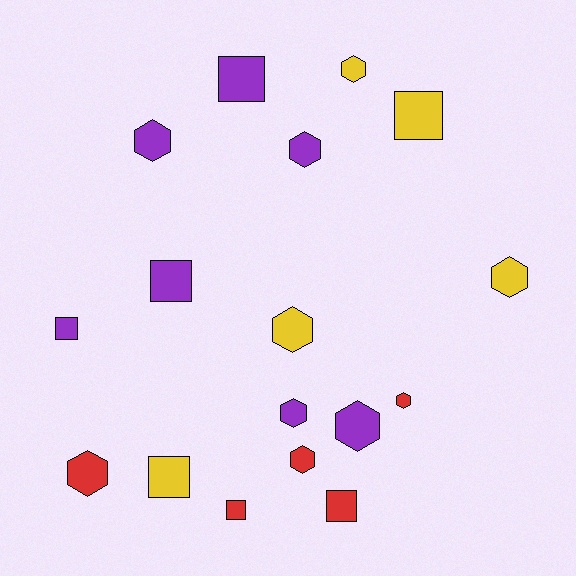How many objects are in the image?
There are 17 objects.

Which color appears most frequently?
Purple, with 7 objects.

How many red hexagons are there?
There are 3 red hexagons.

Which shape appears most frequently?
Hexagon, with 10 objects.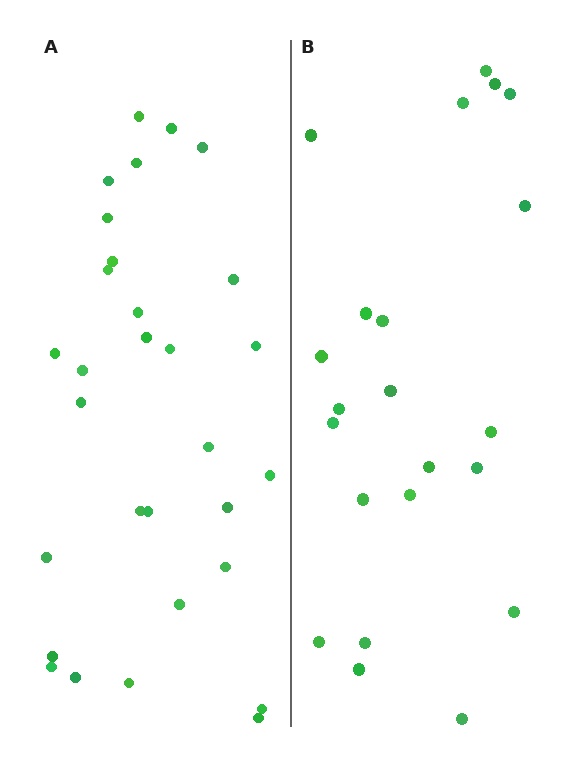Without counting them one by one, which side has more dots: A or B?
Region A (the left region) has more dots.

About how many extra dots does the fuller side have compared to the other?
Region A has roughly 8 or so more dots than region B.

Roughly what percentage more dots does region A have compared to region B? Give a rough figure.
About 35% more.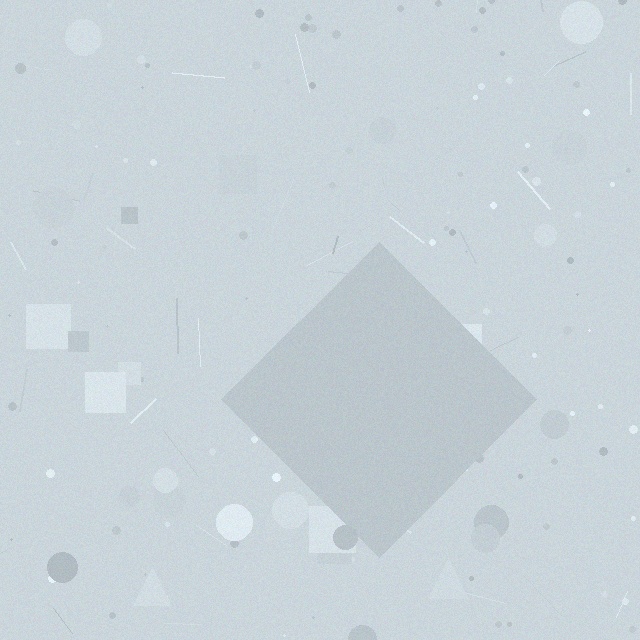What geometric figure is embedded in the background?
A diamond is embedded in the background.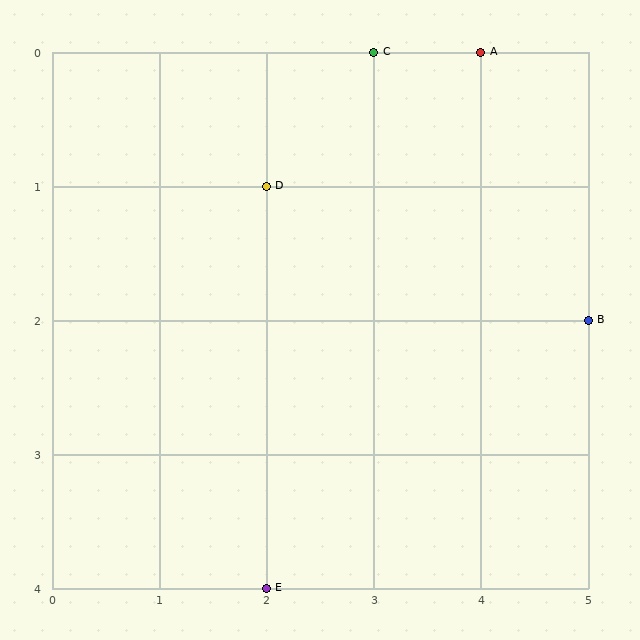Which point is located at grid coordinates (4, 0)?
Point A is at (4, 0).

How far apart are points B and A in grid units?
Points B and A are 1 column and 2 rows apart (about 2.2 grid units diagonally).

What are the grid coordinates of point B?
Point B is at grid coordinates (5, 2).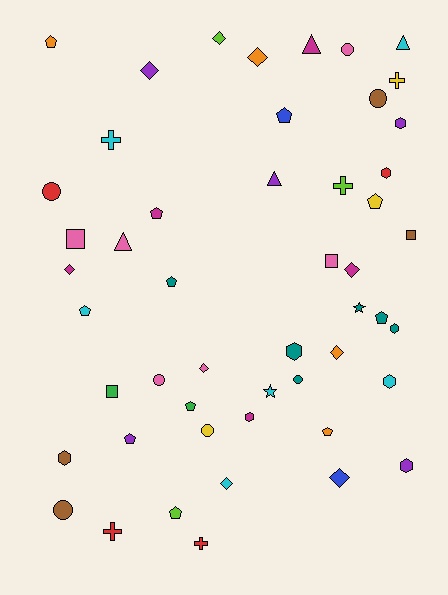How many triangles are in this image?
There are 4 triangles.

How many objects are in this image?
There are 50 objects.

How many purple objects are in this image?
There are 5 purple objects.